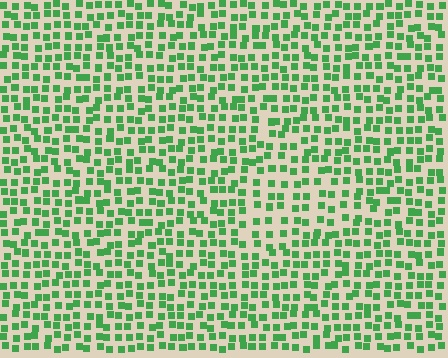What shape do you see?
I see a triangle.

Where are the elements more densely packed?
The elements are more densely packed outside the triangle boundary.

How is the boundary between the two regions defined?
The boundary is defined by a change in element density (approximately 1.5x ratio). All elements are the same color, size, and shape.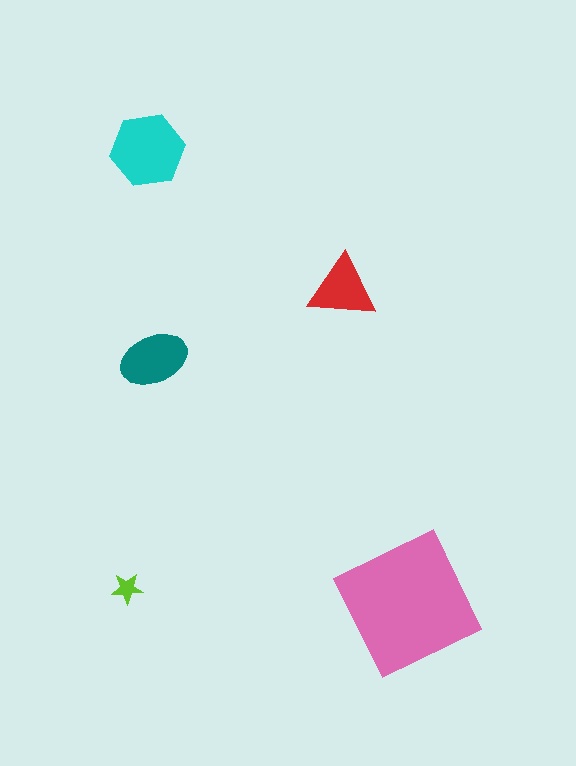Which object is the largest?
The pink square.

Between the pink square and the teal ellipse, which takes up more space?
The pink square.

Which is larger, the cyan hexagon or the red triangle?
The cyan hexagon.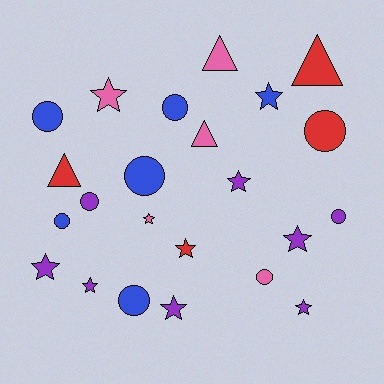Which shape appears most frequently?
Star, with 10 objects.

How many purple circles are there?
There are 2 purple circles.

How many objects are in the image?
There are 23 objects.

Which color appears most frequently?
Purple, with 8 objects.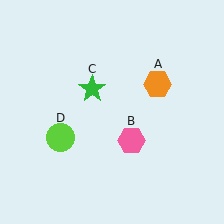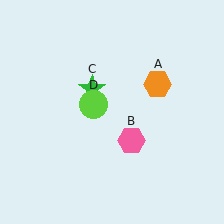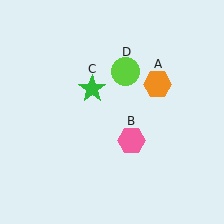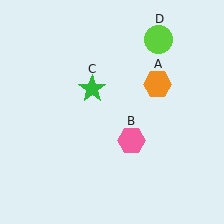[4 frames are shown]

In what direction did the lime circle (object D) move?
The lime circle (object D) moved up and to the right.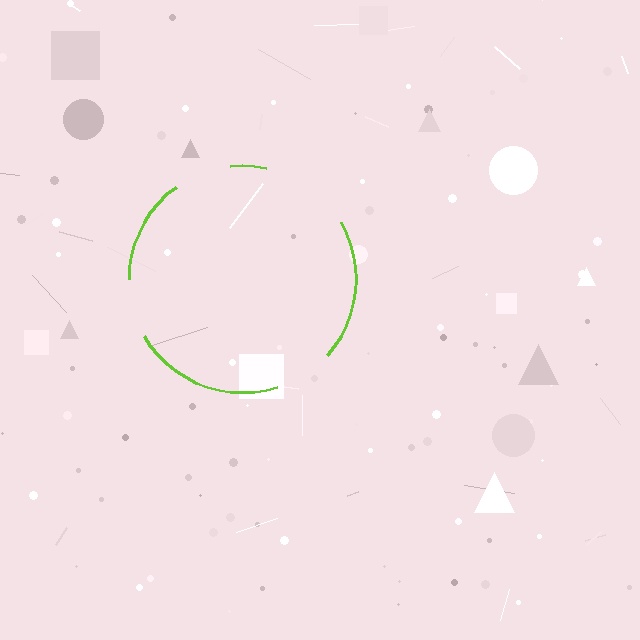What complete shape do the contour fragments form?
The contour fragments form a circle.